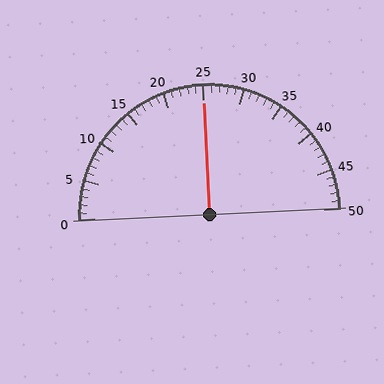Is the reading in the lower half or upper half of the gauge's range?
The reading is in the upper half of the range (0 to 50).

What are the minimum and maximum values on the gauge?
The gauge ranges from 0 to 50.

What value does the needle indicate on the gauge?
The needle indicates approximately 25.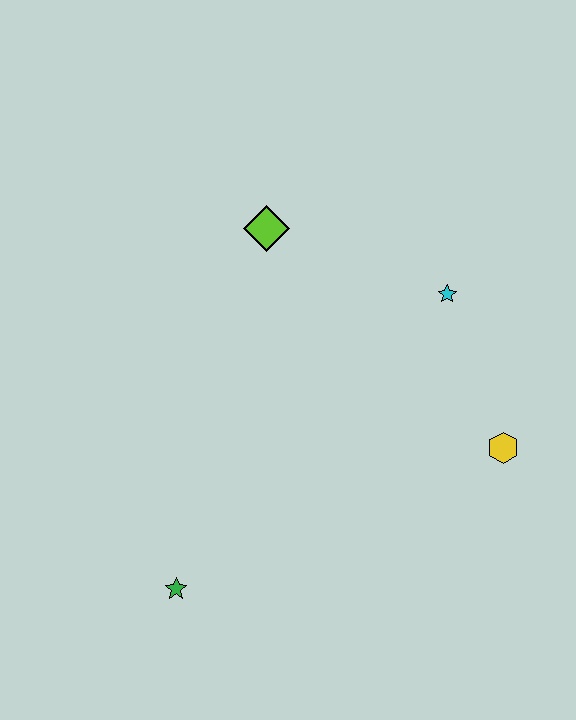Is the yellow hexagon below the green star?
No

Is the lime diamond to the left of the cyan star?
Yes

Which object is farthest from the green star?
The cyan star is farthest from the green star.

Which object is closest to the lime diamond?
The cyan star is closest to the lime diamond.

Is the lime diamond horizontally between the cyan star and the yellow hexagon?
No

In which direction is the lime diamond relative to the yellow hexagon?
The lime diamond is to the left of the yellow hexagon.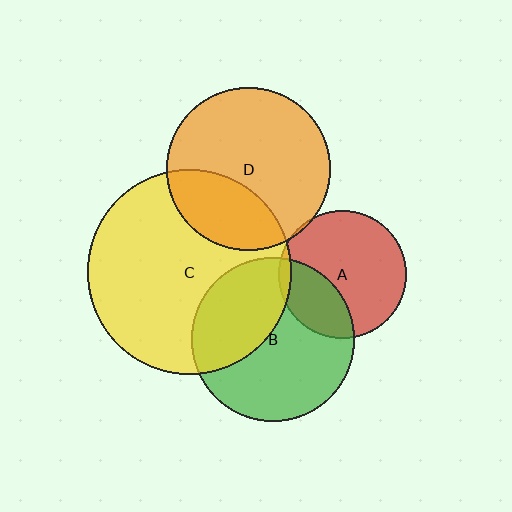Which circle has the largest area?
Circle C (yellow).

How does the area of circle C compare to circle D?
Approximately 1.6 times.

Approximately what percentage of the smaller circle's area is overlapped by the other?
Approximately 30%.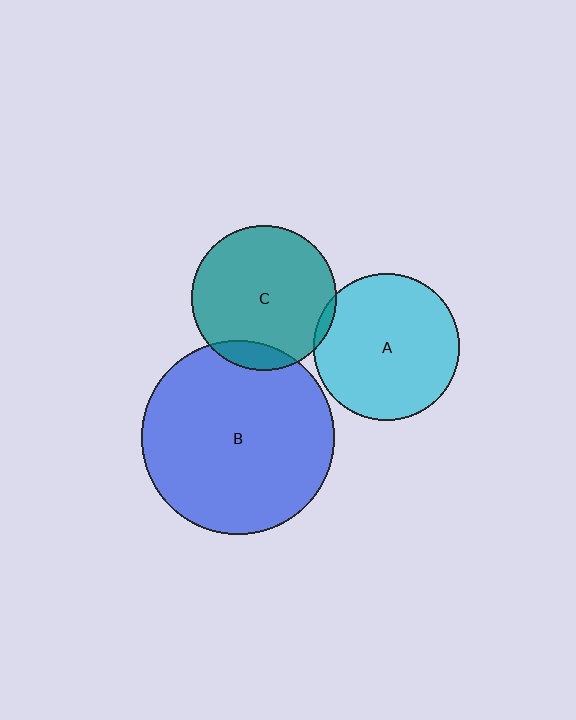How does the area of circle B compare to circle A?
Approximately 1.7 times.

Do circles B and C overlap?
Yes.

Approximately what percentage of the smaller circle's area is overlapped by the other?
Approximately 10%.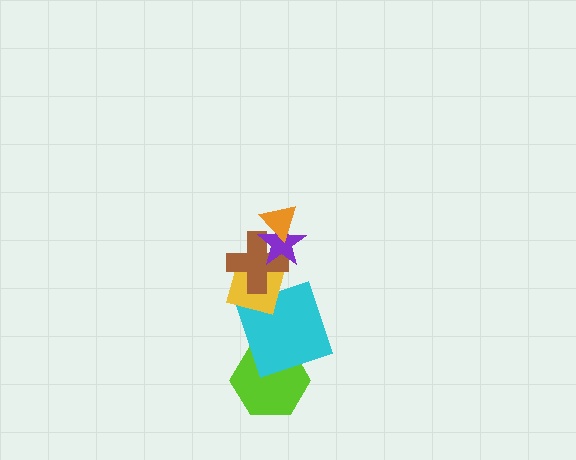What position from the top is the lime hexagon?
The lime hexagon is 6th from the top.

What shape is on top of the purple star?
The orange triangle is on top of the purple star.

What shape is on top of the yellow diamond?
The brown cross is on top of the yellow diamond.